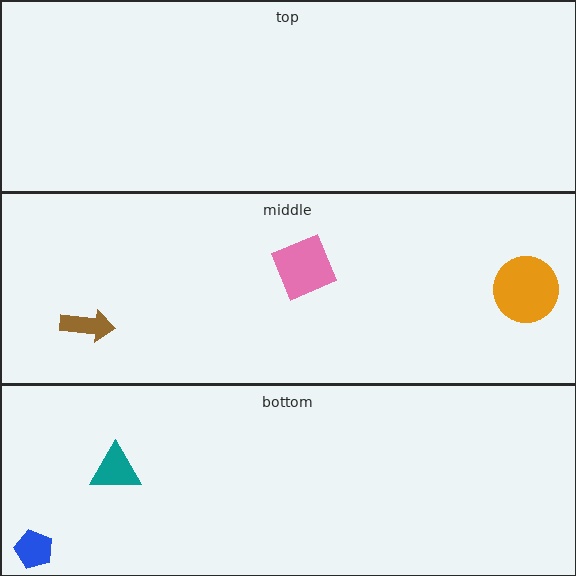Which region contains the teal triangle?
The bottom region.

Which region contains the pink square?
The middle region.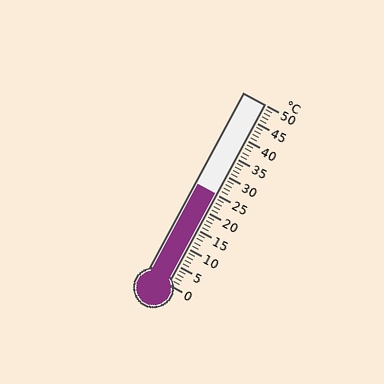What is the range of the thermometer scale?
The thermometer scale ranges from 0°C to 50°C.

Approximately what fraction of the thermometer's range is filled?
The thermometer is filled to approximately 50% of its range.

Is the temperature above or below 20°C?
The temperature is above 20°C.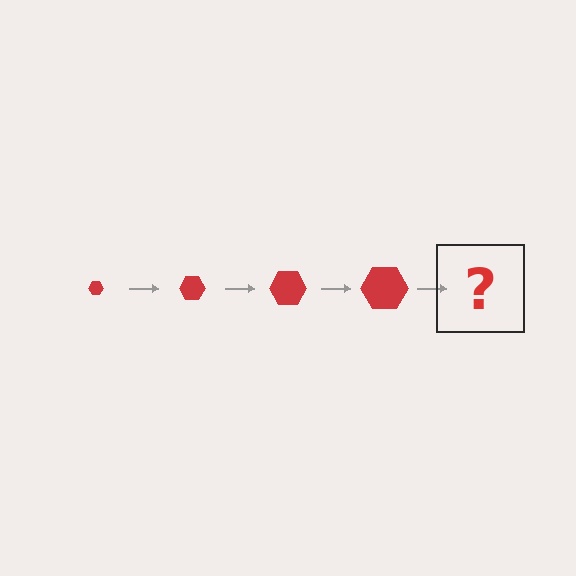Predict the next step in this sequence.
The next step is a red hexagon, larger than the previous one.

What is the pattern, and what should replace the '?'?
The pattern is that the hexagon gets progressively larger each step. The '?' should be a red hexagon, larger than the previous one.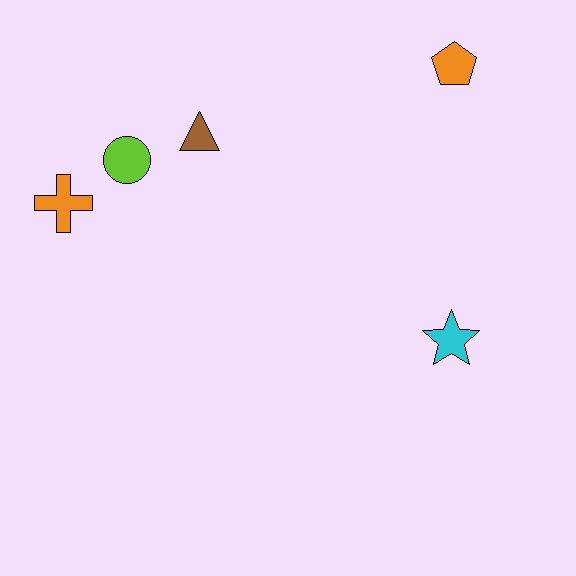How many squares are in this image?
There are no squares.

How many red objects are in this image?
There are no red objects.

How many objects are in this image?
There are 5 objects.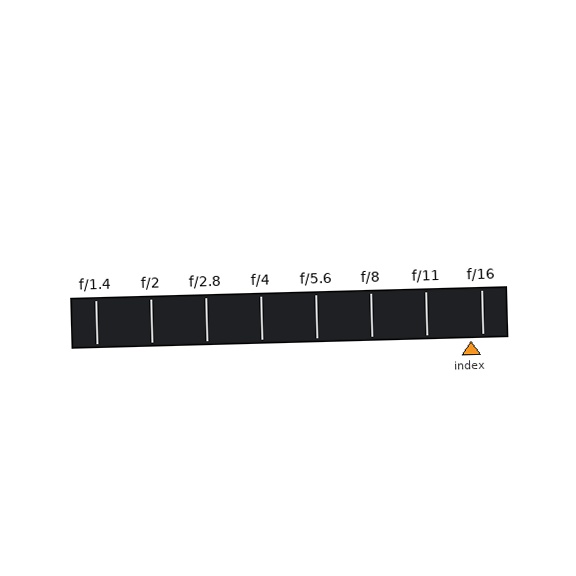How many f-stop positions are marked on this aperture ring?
There are 8 f-stop positions marked.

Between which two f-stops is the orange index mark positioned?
The index mark is between f/11 and f/16.